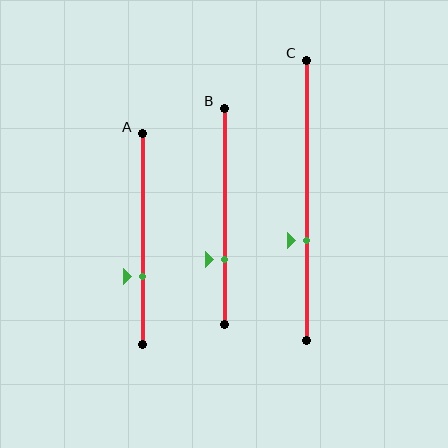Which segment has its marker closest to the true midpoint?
Segment C has its marker closest to the true midpoint.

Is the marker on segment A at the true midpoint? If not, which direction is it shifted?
No, the marker on segment A is shifted downward by about 18% of the segment length.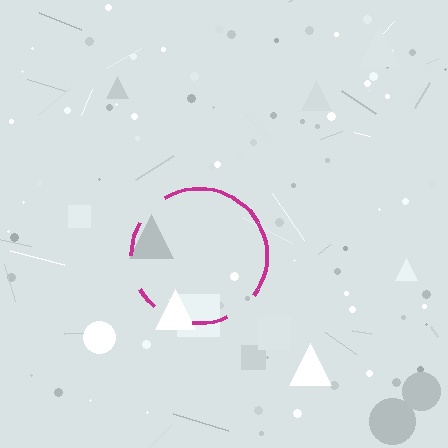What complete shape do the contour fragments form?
The contour fragments form a circle.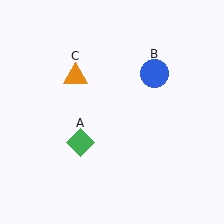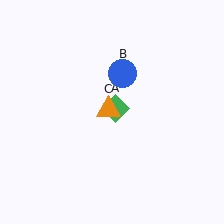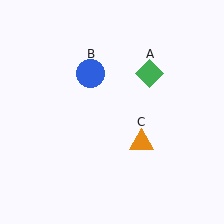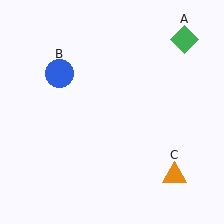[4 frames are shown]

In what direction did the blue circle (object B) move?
The blue circle (object B) moved left.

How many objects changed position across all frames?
3 objects changed position: green diamond (object A), blue circle (object B), orange triangle (object C).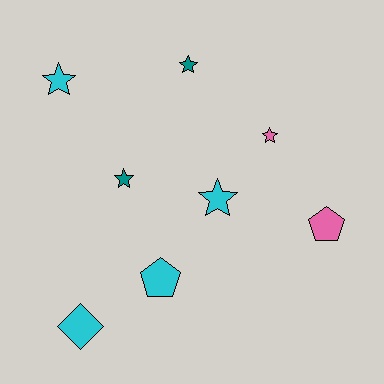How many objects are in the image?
There are 8 objects.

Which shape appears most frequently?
Star, with 5 objects.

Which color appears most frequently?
Cyan, with 4 objects.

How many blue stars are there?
There are no blue stars.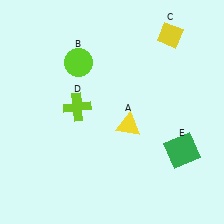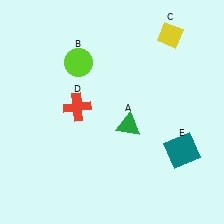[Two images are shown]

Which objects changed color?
A changed from yellow to green. D changed from lime to red. E changed from green to teal.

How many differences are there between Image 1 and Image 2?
There are 3 differences between the two images.